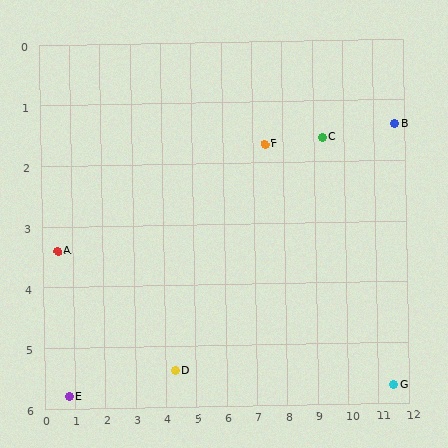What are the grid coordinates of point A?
Point A is at approximately (0.5, 3.4).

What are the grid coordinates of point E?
Point E is at approximately (0.8, 5.8).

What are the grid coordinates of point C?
Point C is at approximately (9.3, 1.6).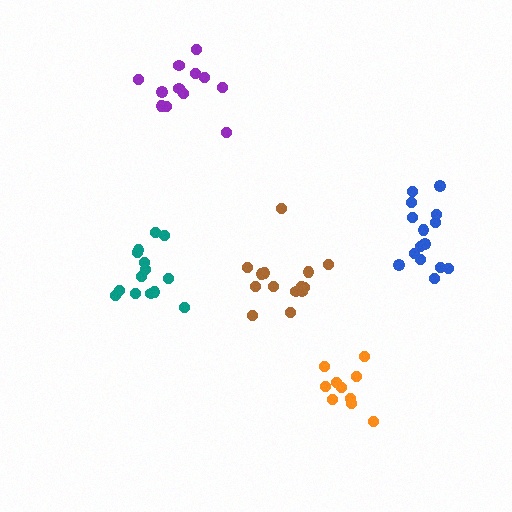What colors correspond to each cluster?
The clusters are colored: blue, purple, orange, brown, teal.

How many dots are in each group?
Group 1: 15 dots, Group 2: 12 dots, Group 3: 10 dots, Group 4: 14 dots, Group 5: 14 dots (65 total).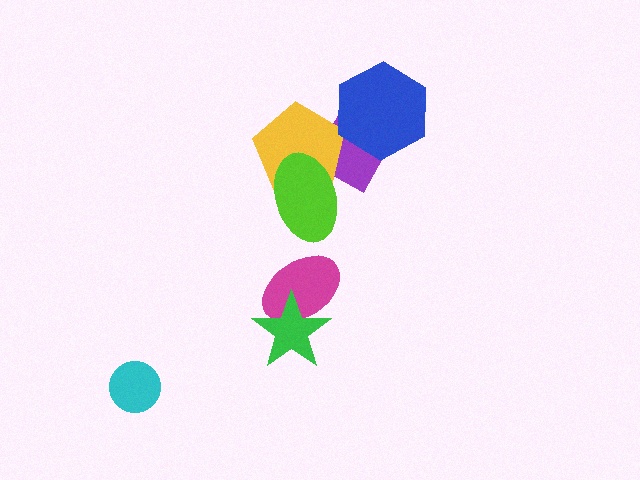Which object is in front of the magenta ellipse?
The green star is in front of the magenta ellipse.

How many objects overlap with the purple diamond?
3 objects overlap with the purple diamond.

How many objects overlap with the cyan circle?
0 objects overlap with the cyan circle.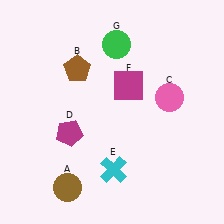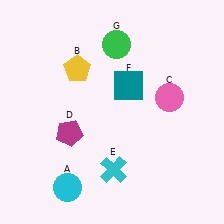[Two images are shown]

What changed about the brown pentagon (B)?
In Image 1, B is brown. In Image 2, it changed to yellow.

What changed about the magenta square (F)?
In Image 1, F is magenta. In Image 2, it changed to teal.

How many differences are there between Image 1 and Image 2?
There are 3 differences between the two images.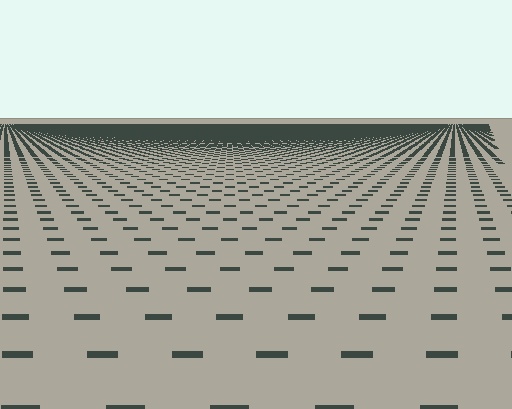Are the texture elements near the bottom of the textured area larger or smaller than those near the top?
Larger. Near the bottom, elements are closer to the viewer and appear at a bigger on-screen size.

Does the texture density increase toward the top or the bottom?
Density increases toward the top.